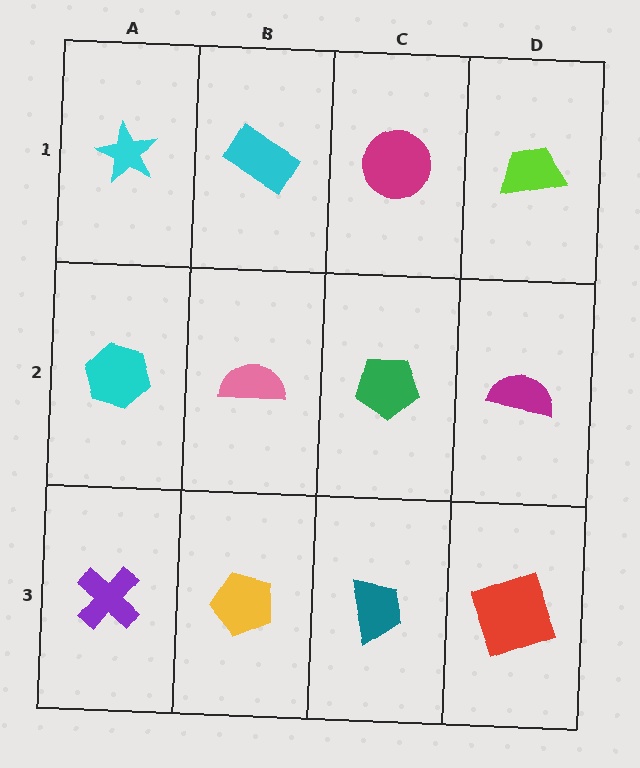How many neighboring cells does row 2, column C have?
4.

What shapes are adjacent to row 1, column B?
A pink semicircle (row 2, column B), a cyan star (row 1, column A), a magenta circle (row 1, column C).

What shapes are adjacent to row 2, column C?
A magenta circle (row 1, column C), a teal trapezoid (row 3, column C), a pink semicircle (row 2, column B), a magenta semicircle (row 2, column D).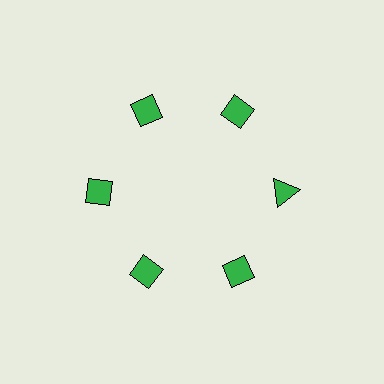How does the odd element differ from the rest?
It has a different shape: triangle instead of diamond.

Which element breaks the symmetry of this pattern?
The green triangle at roughly the 3 o'clock position breaks the symmetry. All other shapes are green diamonds.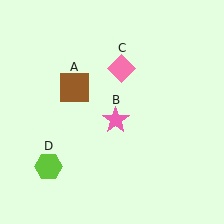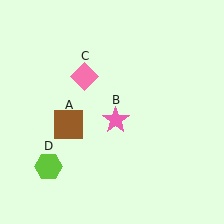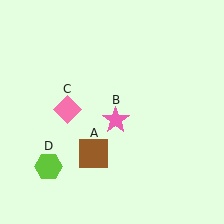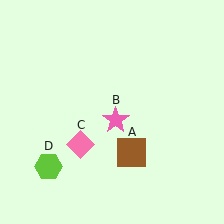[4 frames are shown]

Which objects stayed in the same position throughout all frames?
Pink star (object B) and lime hexagon (object D) remained stationary.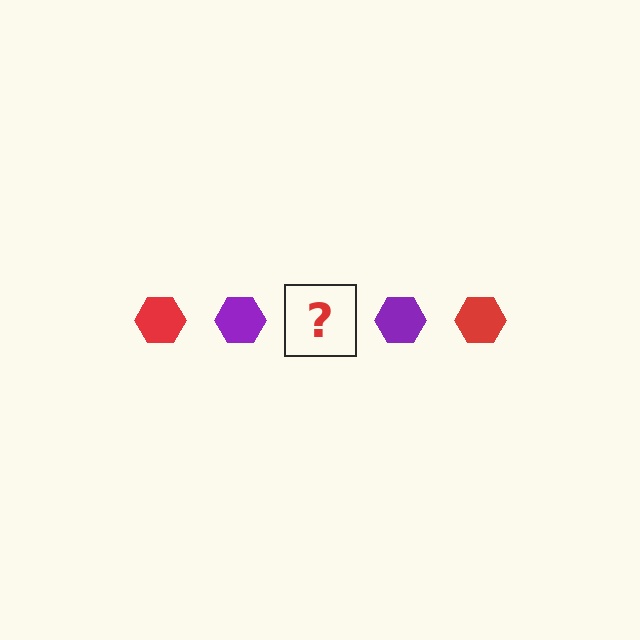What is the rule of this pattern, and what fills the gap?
The rule is that the pattern cycles through red, purple hexagons. The gap should be filled with a red hexagon.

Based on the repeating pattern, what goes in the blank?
The blank should be a red hexagon.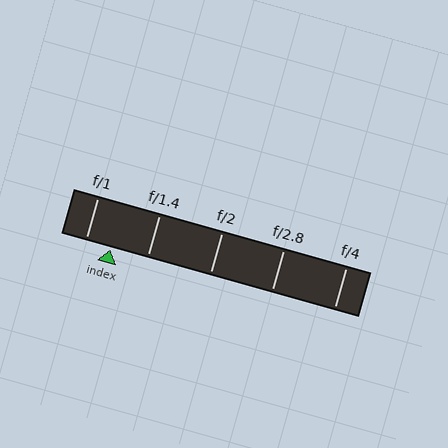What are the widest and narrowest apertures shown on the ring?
The widest aperture shown is f/1 and the narrowest is f/4.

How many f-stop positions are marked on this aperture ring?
There are 5 f-stop positions marked.